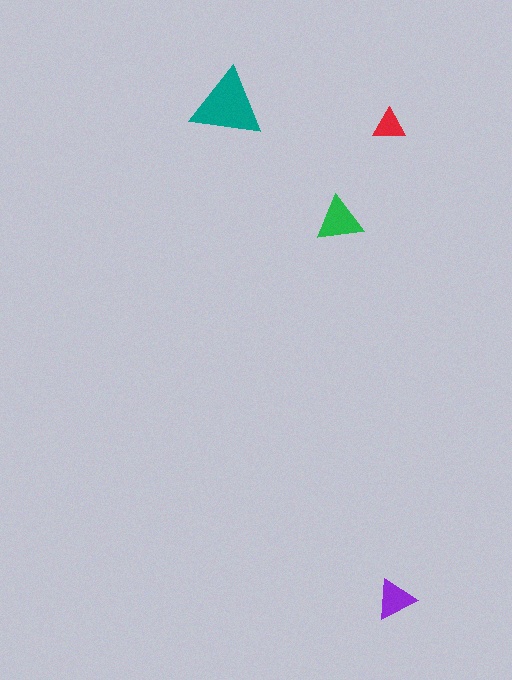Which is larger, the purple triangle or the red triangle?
The purple one.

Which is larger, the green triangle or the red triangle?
The green one.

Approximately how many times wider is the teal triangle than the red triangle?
About 2 times wider.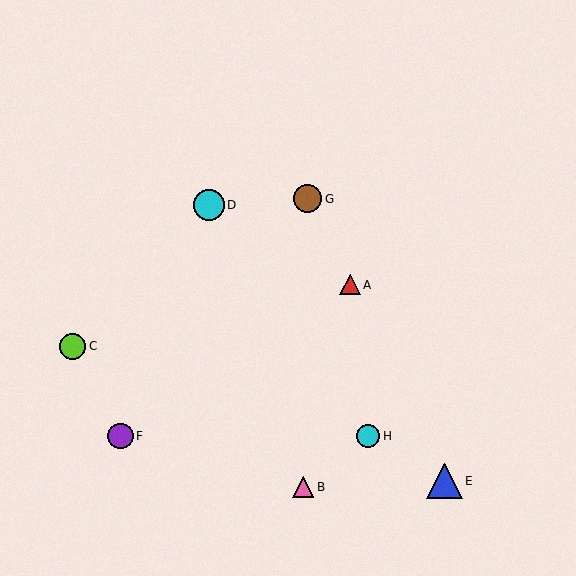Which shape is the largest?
The blue triangle (labeled E) is the largest.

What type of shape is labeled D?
Shape D is a cyan circle.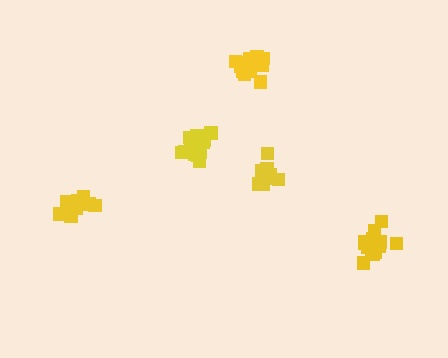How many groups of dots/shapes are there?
There are 5 groups.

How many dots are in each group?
Group 1: 14 dots, Group 2: 11 dots, Group 3: 17 dots, Group 4: 12 dots, Group 5: 15 dots (69 total).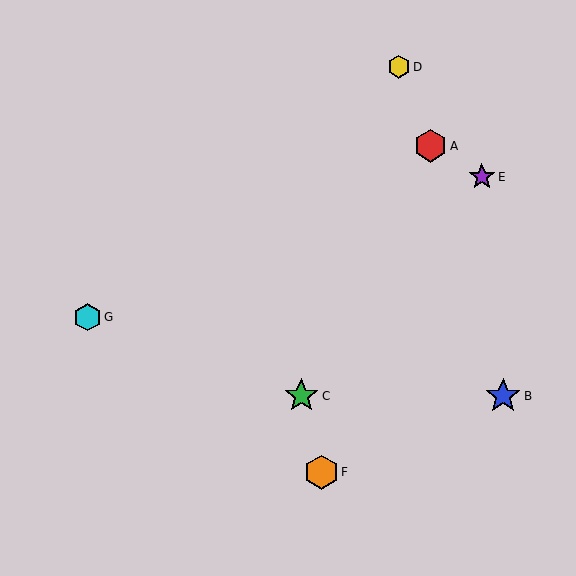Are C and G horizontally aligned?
No, C is at y≈396 and G is at y≈317.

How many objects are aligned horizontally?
2 objects (B, C) are aligned horizontally.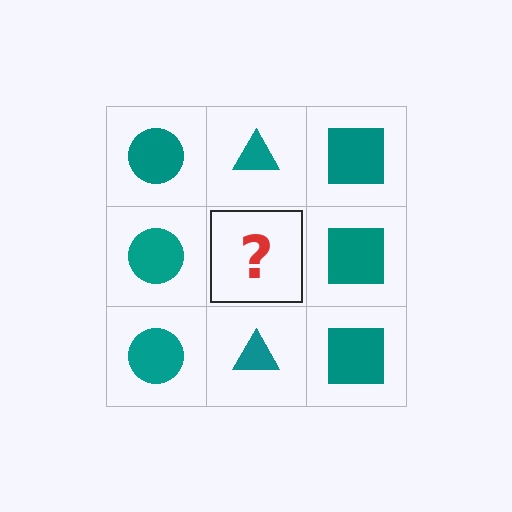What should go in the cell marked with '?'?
The missing cell should contain a teal triangle.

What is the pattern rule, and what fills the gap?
The rule is that each column has a consistent shape. The gap should be filled with a teal triangle.